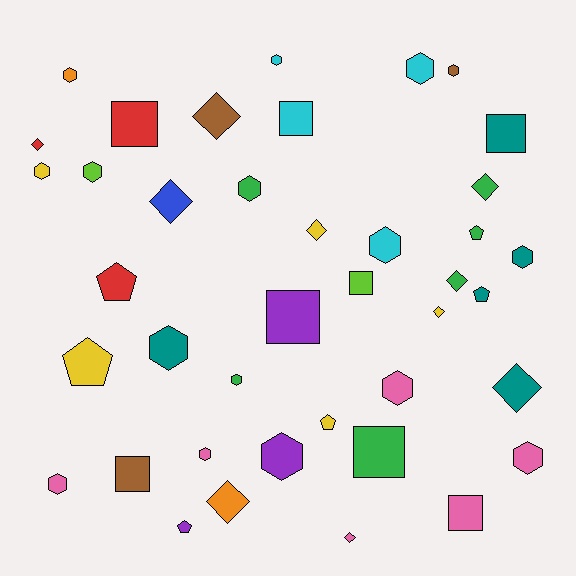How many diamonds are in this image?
There are 10 diamonds.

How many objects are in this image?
There are 40 objects.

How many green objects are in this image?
There are 6 green objects.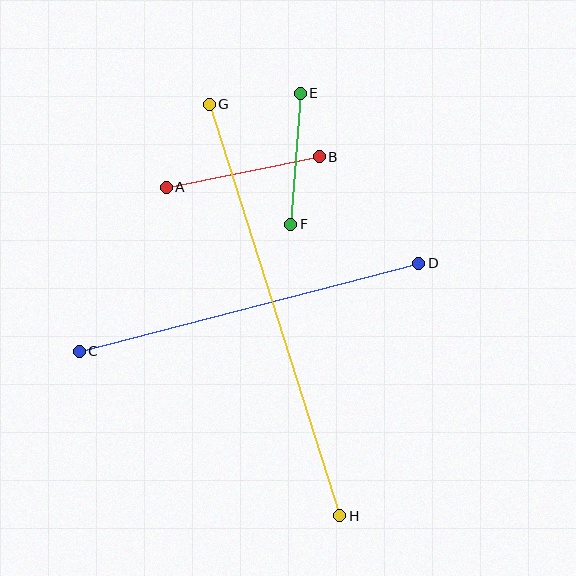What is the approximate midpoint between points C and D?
The midpoint is at approximately (249, 307) pixels.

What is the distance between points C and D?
The distance is approximately 351 pixels.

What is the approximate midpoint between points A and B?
The midpoint is at approximately (243, 172) pixels.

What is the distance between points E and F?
The distance is approximately 131 pixels.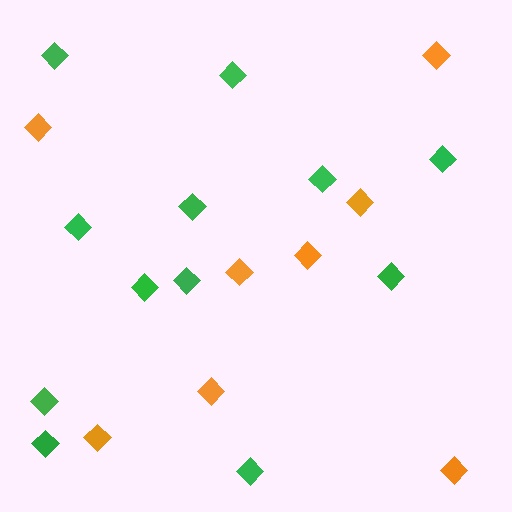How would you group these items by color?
There are 2 groups: one group of green diamonds (12) and one group of orange diamonds (8).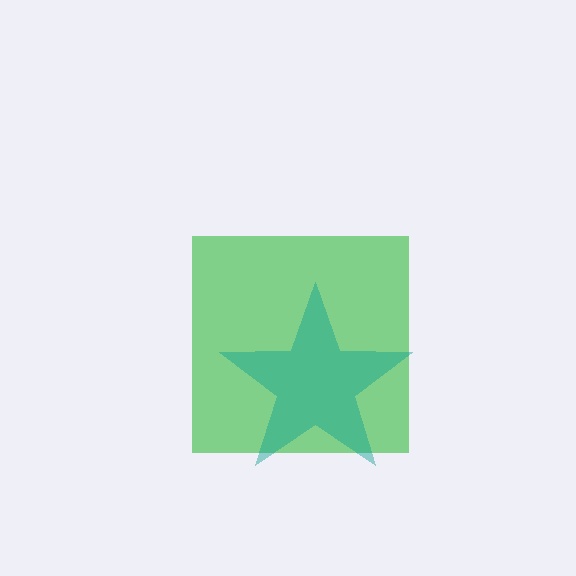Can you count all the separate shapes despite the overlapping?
Yes, there are 2 separate shapes.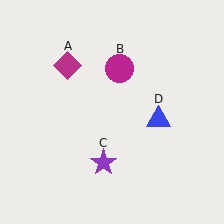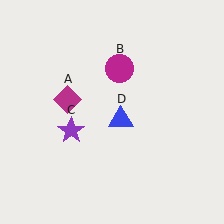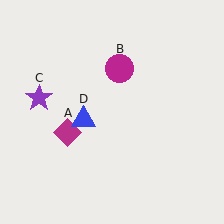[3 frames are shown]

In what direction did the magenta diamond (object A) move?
The magenta diamond (object A) moved down.